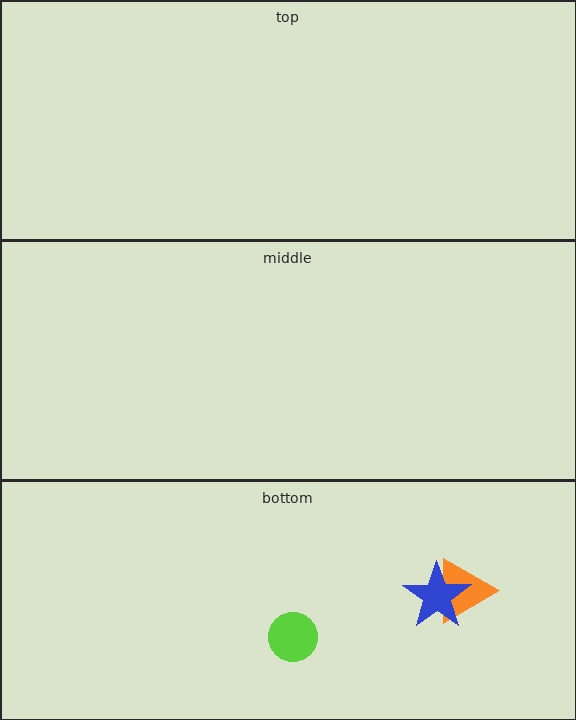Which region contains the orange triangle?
The bottom region.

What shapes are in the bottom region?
The lime circle, the orange triangle, the blue star.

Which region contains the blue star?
The bottom region.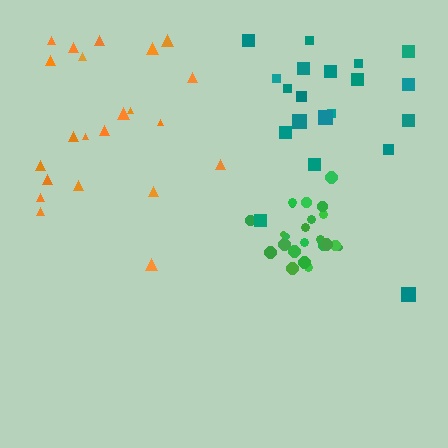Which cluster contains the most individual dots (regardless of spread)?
Green (23).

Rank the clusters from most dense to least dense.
green, orange, teal.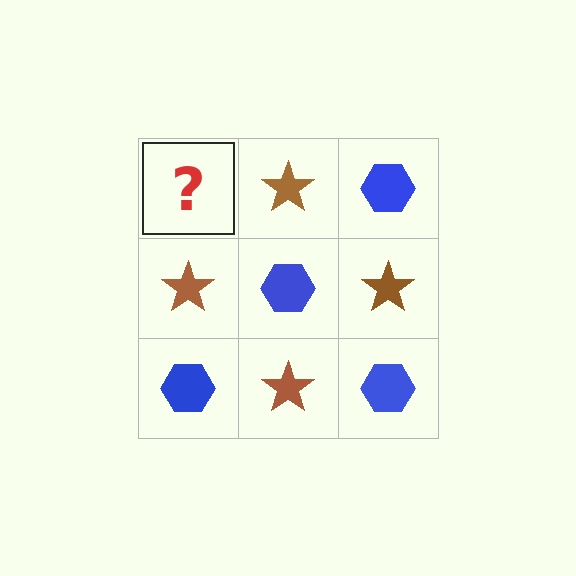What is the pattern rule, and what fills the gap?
The rule is that it alternates blue hexagon and brown star in a checkerboard pattern. The gap should be filled with a blue hexagon.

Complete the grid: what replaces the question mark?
The question mark should be replaced with a blue hexagon.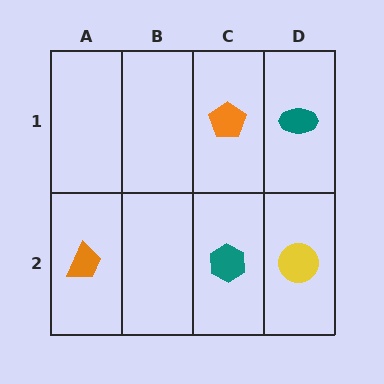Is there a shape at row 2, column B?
No, that cell is empty.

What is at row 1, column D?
A teal ellipse.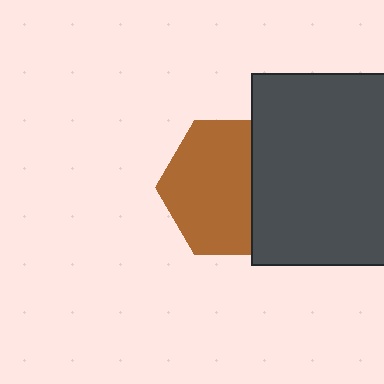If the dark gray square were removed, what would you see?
You would see the complete brown hexagon.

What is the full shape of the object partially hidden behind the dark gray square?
The partially hidden object is a brown hexagon.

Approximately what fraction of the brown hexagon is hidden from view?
Roughly 34% of the brown hexagon is hidden behind the dark gray square.